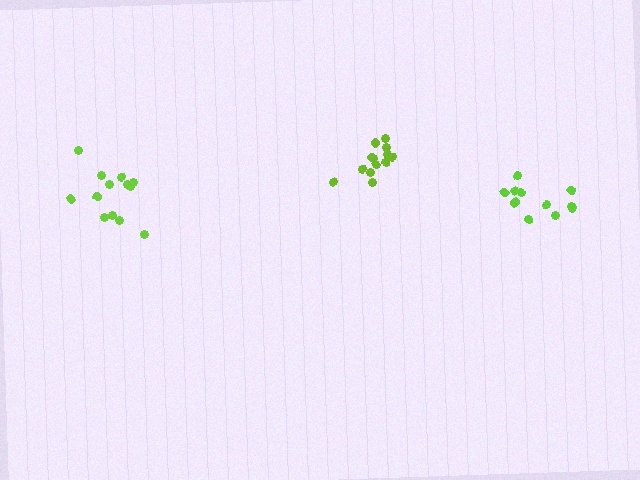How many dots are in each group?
Group 1: 13 dots, Group 2: 13 dots, Group 3: 11 dots (37 total).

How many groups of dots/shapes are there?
There are 3 groups.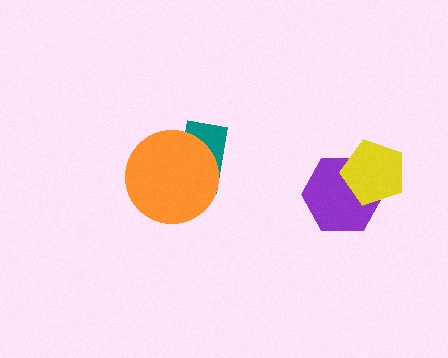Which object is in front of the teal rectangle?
The orange circle is in front of the teal rectangle.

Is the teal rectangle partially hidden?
Yes, it is partially covered by another shape.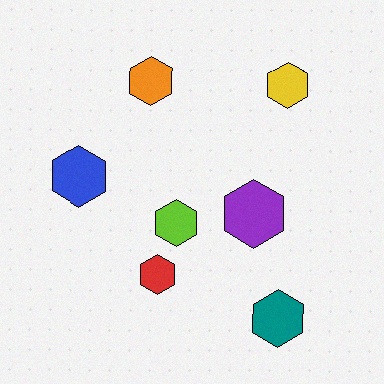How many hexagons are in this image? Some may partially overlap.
There are 7 hexagons.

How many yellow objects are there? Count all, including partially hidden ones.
There is 1 yellow object.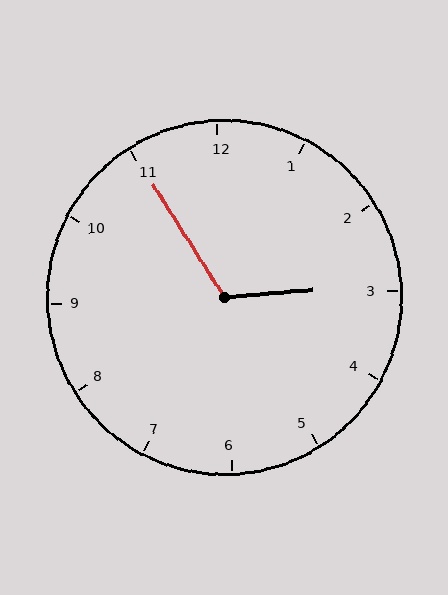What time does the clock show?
2:55.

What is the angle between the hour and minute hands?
Approximately 118 degrees.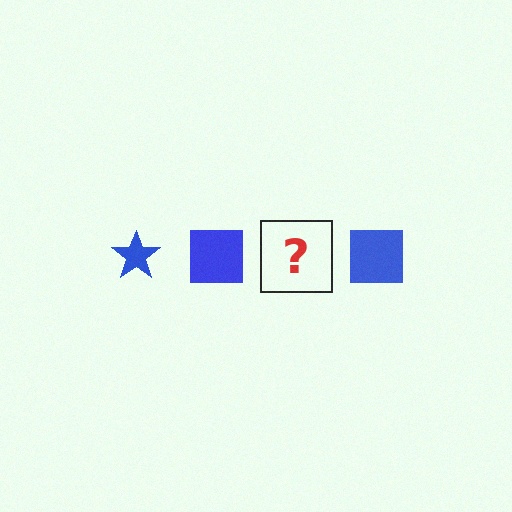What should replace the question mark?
The question mark should be replaced with a blue star.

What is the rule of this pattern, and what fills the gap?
The rule is that the pattern cycles through star, square shapes in blue. The gap should be filled with a blue star.